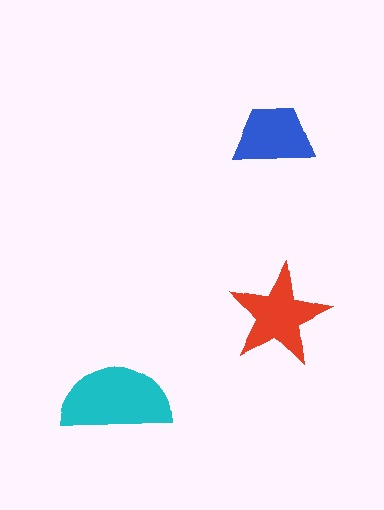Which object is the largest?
The cyan semicircle.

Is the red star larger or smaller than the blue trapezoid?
Larger.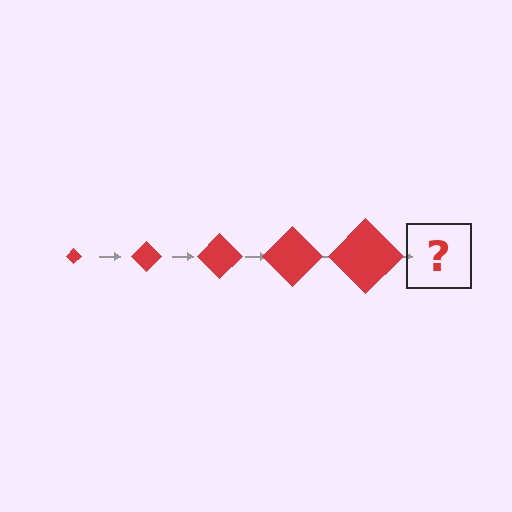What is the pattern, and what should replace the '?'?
The pattern is that the diamond gets progressively larger each step. The '?' should be a red diamond, larger than the previous one.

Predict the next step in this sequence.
The next step is a red diamond, larger than the previous one.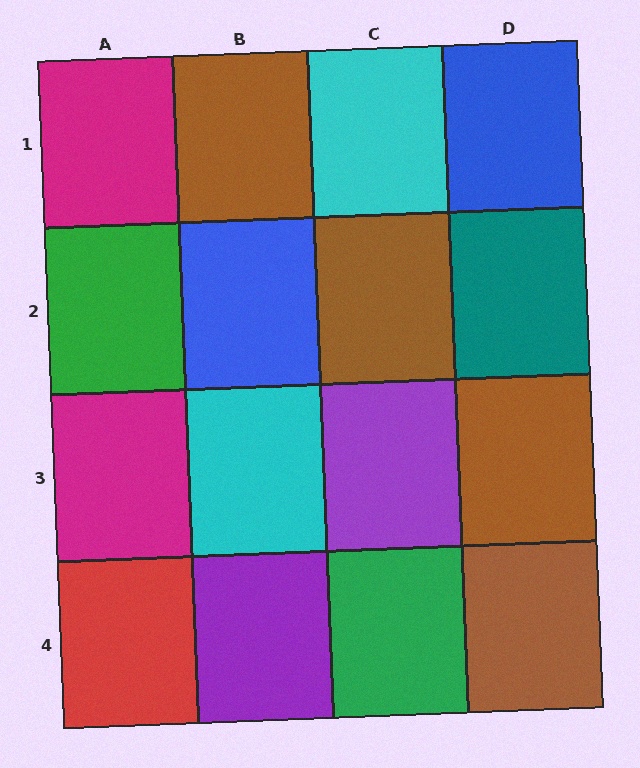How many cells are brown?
4 cells are brown.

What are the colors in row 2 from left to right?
Green, blue, brown, teal.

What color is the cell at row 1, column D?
Blue.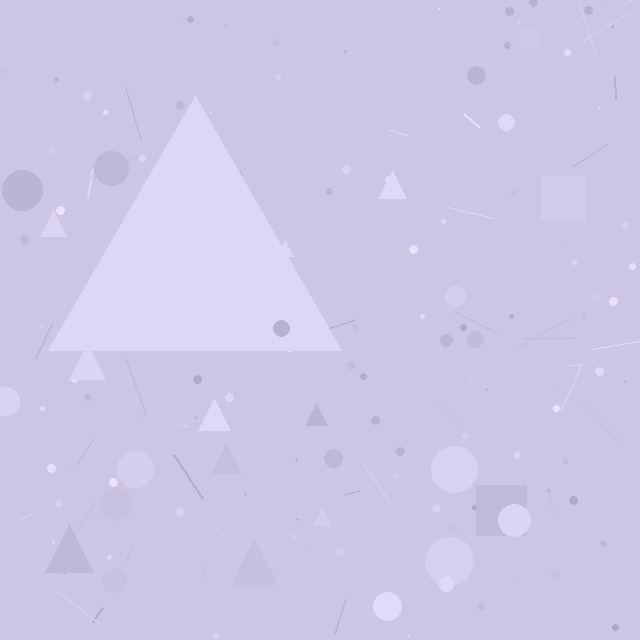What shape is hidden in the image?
A triangle is hidden in the image.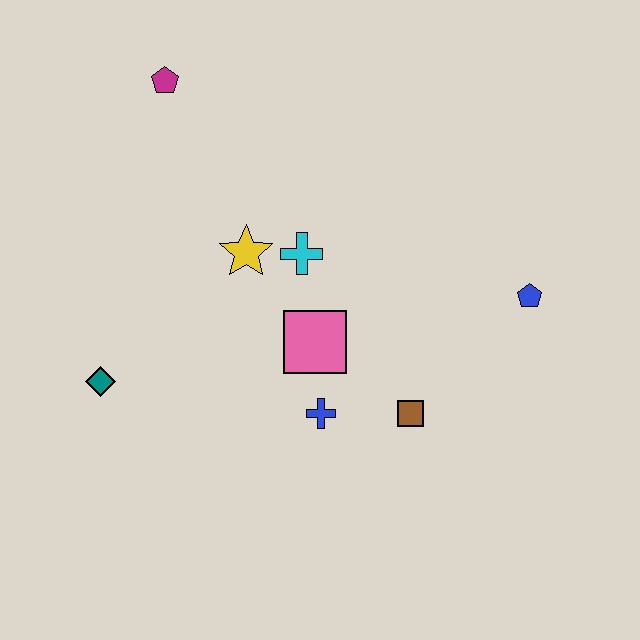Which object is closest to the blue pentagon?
The brown square is closest to the blue pentagon.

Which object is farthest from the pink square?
The magenta pentagon is farthest from the pink square.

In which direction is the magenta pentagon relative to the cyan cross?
The magenta pentagon is above the cyan cross.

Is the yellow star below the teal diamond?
No